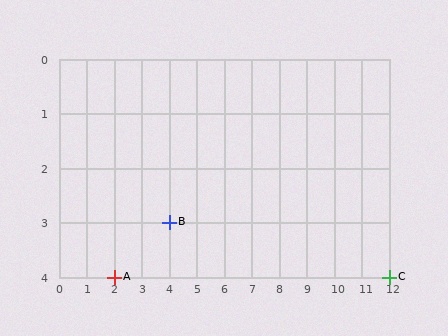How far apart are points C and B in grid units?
Points C and B are 8 columns and 1 row apart (about 8.1 grid units diagonally).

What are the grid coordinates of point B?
Point B is at grid coordinates (4, 3).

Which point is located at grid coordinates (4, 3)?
Point B is at (4, 3).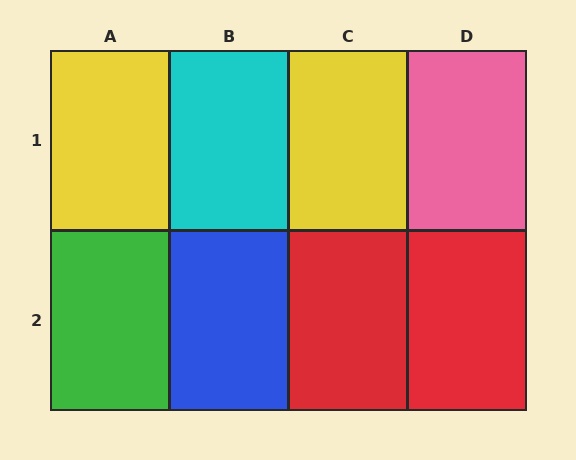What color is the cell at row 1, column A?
Yellow.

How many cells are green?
1 cell is green.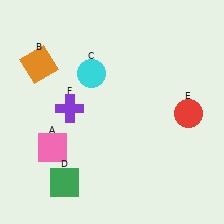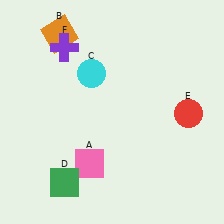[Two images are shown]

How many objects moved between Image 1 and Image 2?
3 objects moved between the two images.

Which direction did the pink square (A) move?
The pink square (A) moved right.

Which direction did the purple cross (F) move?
The purple cross (F) moved up.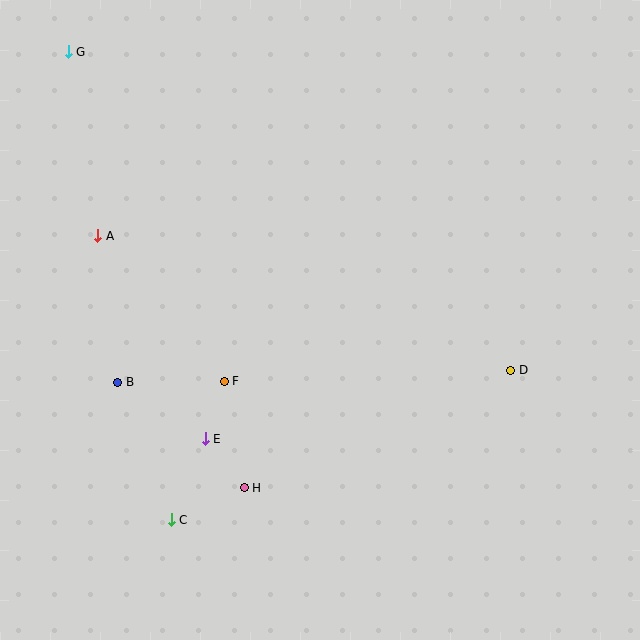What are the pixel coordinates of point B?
Point B is at (118, 382).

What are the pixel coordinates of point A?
Point A is at (98, 236).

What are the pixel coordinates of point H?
Point H is at (244, 488).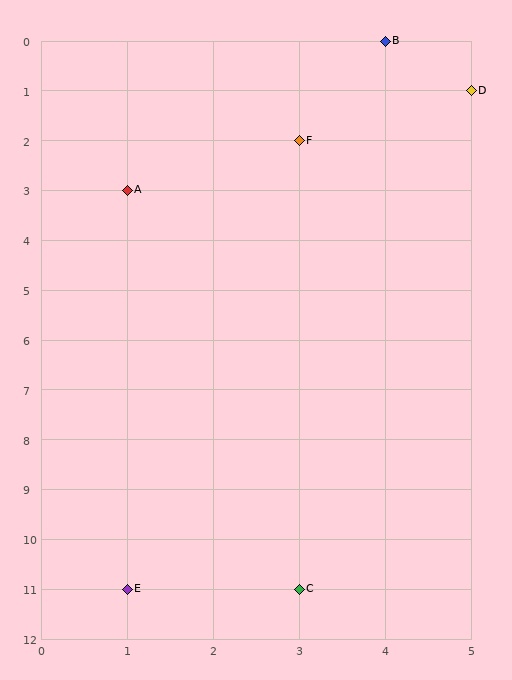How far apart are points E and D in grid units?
Points E and D are 4 columns and 10 rows apart (about 10.8 grid units diagonally).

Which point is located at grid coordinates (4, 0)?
Point B is at (4, 0).